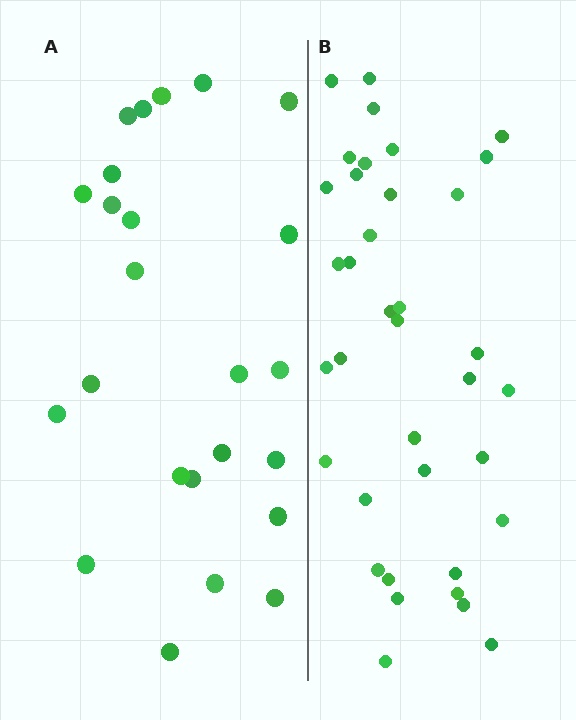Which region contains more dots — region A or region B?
Region B (the right region) has more dots.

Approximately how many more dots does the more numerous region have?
Region B has approximately 15 more dots than region A.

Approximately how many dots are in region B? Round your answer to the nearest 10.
About 40 dots. (The exact count is 37, which rounds to 40.)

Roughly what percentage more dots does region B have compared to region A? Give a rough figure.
About 55% more.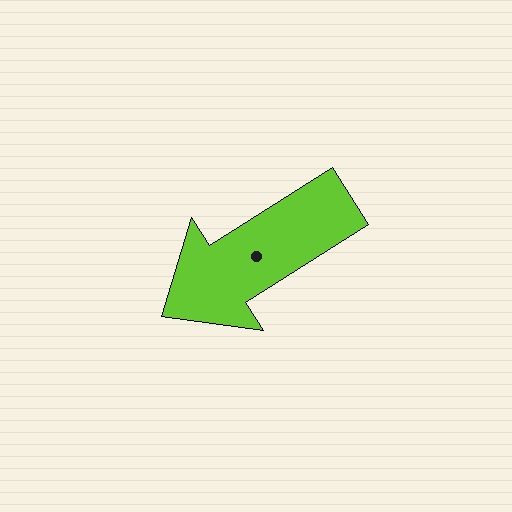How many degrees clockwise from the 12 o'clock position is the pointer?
Approximately 237 degrees.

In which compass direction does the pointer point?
Southwest.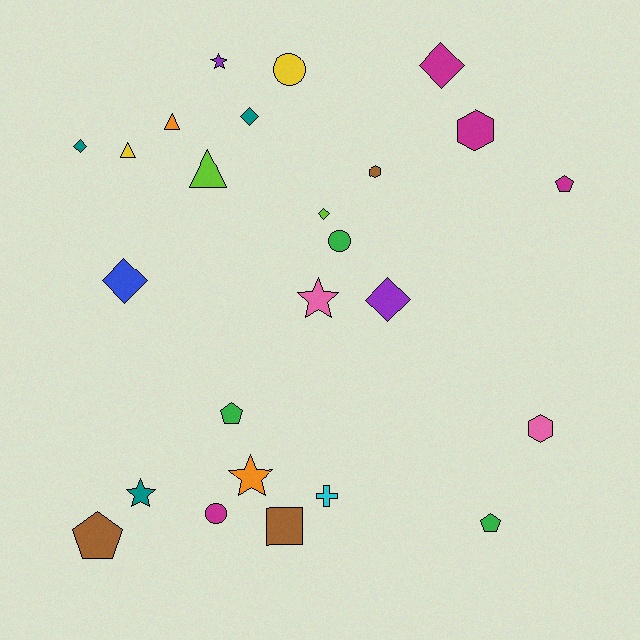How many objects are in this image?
There are 25 objects.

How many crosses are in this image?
There is 1 cross.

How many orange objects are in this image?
There are 2 orange objects.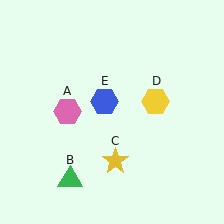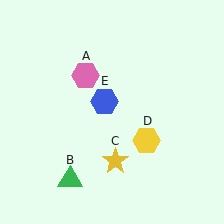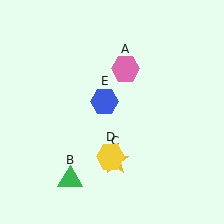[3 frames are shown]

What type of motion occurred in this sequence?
The pink hexagon (object A), yellow hexagon (object D) rotated clockwise around the center of the scene.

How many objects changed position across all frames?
2 objects changed position: pink hexagon (object A), yellow hexagon (object D).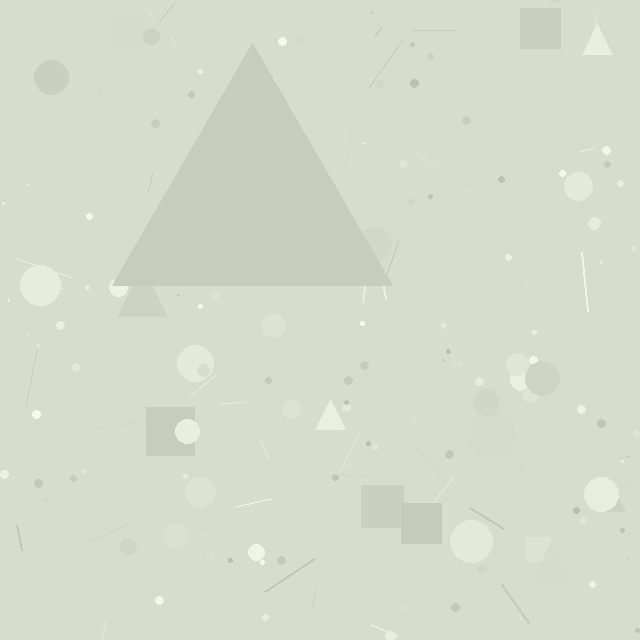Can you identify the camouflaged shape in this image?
The camouflaged shape is a triangle.